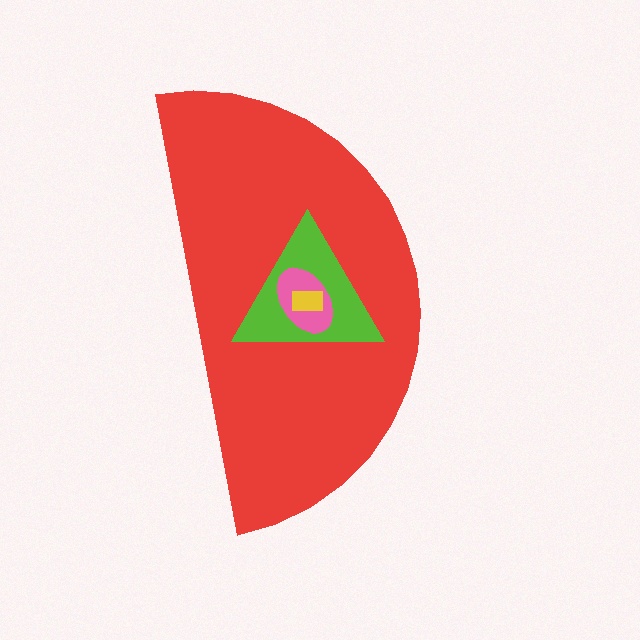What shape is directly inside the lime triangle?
The pink ellipse.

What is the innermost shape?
The yellow rectangle.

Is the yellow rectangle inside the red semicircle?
Yes.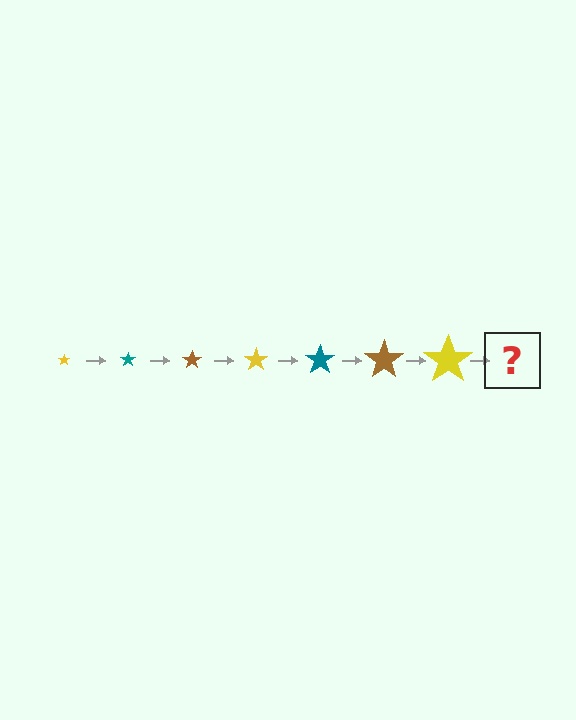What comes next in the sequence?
The next element should be a teal star, larger than the previous one.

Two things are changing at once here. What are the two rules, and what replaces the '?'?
The two rules are that the star grows larger each step and the color cycles through yellow, teal, and brown. The '?' should be a teal star, larger than the previous one.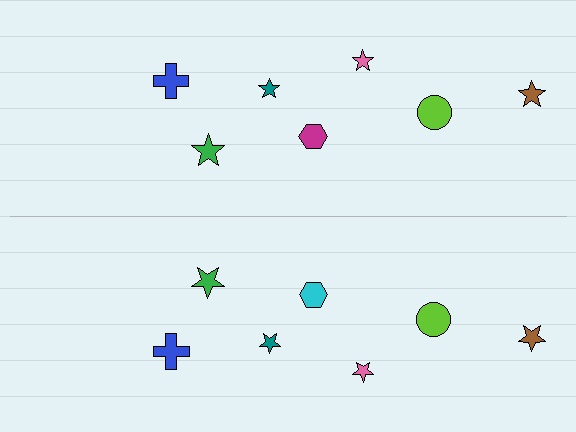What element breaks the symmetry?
The cyan hexagon on the bottom side breaks the symmetry — its mirror counterpart is magenta.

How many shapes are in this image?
There are 14 shapes in this image.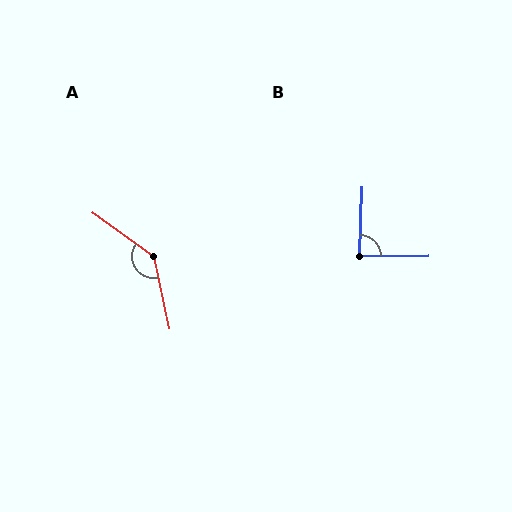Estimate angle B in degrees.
Approximately 87 degrees.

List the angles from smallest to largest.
B (87°), A (138°).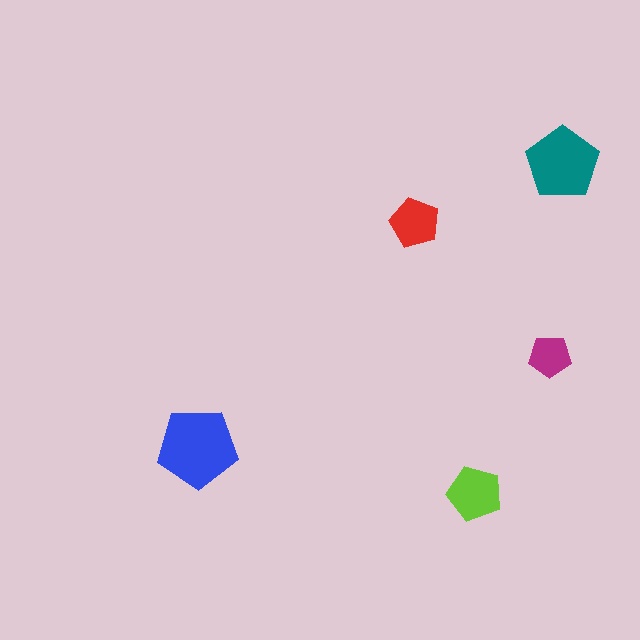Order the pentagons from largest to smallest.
the blue one, the teal one, the lime one, the red one, the magenta one.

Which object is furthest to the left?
The blue pentagon is leftmost.